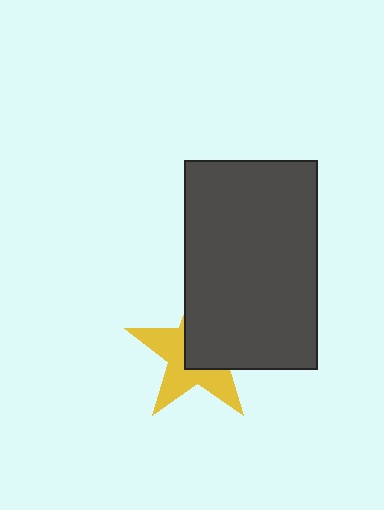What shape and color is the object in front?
The object in front is a dark gray rectangle.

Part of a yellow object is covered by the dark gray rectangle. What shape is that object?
It is a star.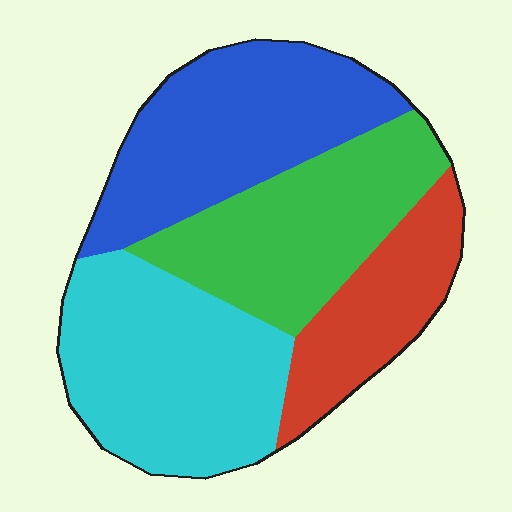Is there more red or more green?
Green.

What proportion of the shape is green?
Green takes up between a sixth and a third of the shape.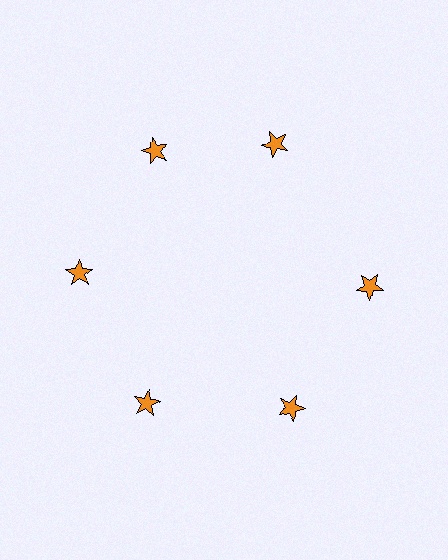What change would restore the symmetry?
The symmetry would be restored by rotating it back into even spacing with its neighbors so that all 6 stars sit at equal angles and equal distance from the center.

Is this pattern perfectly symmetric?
No. The 6 orange stars are arranged in a ring, but one element near the 1 o'clock position is rotated out of alignment along the ring, breaking the 6-fold rotational symmetry.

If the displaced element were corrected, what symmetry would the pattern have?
It would have 6-fold rotational symmetry — the pattern would map onto itself every 60 degrees.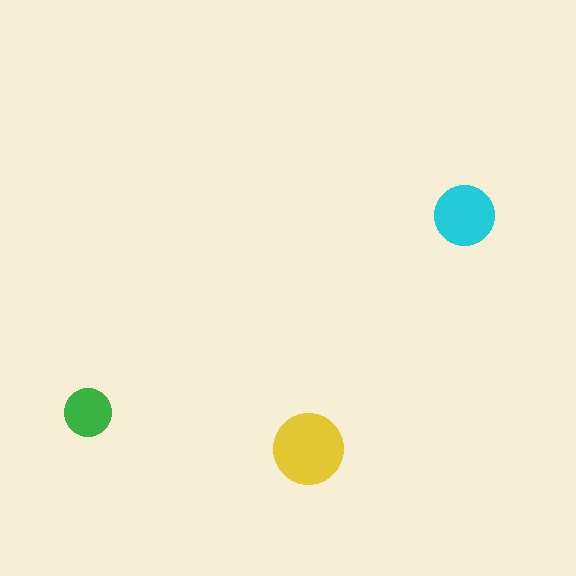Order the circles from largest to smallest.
the yellow one, the cyan one, the green one.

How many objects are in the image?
There are 3 objects in the image.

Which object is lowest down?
The yellow circle is bottommost.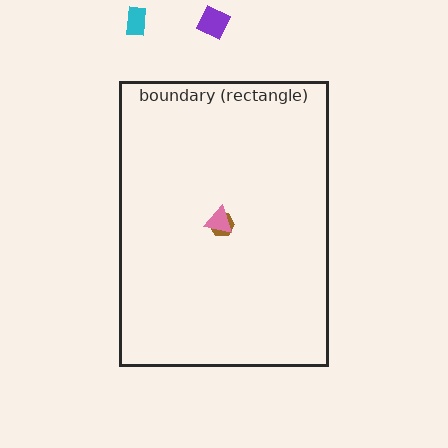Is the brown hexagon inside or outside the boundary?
Inside.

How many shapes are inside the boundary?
2 inside, 2 outside.